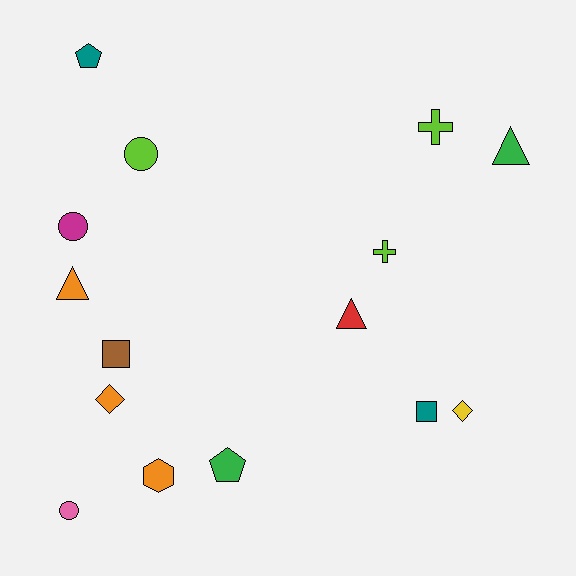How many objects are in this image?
There are 15 objects.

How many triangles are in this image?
There are 3 triangles.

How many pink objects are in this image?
There is 1 pink object.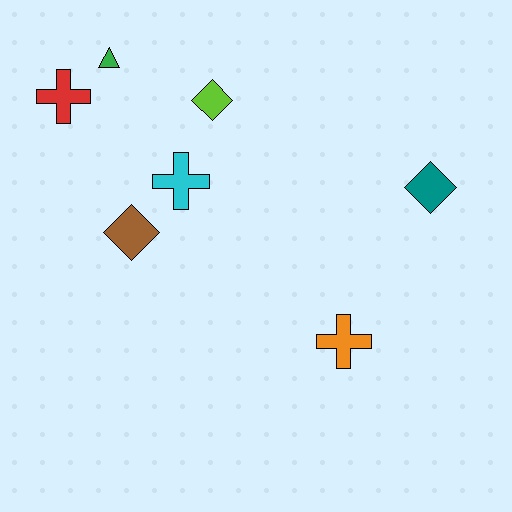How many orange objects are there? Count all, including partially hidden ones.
There is 1 orange object.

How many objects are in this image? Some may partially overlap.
There are 7 objects.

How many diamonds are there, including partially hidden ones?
There are 3 diamonds.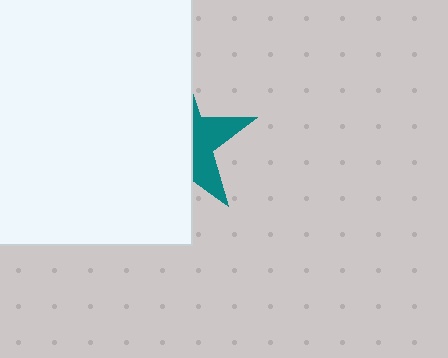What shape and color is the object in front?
The object in front is a white square.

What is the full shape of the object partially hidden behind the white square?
The partially hidden object is a teal star.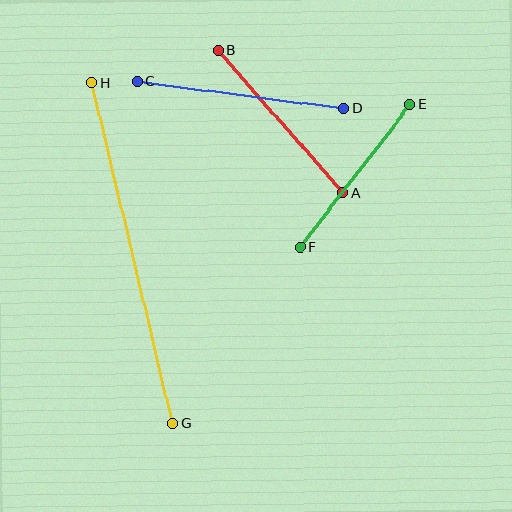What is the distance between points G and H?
The distance is approximately 350 pixels.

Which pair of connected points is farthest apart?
Points G and H are farthest apart.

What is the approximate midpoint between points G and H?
The midpoint is at approximately (132, 253) pixels.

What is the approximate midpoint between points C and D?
The midpoint is at approximately (241, 95) pixels.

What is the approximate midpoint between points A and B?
The midpoint is at approximately (280, 122) pixels.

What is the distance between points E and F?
The distance is approximately 180 pixels.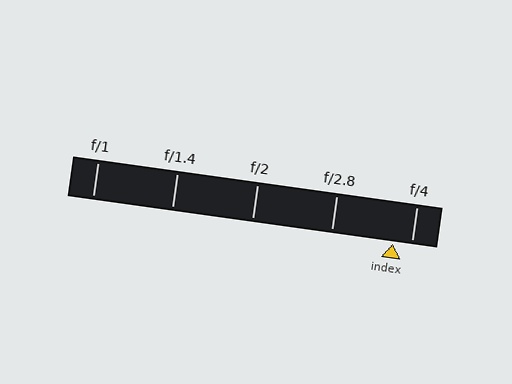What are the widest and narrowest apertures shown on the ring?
The widest aperture shown is f/1 and the narrowest is f/4.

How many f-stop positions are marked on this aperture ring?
There are 5 f-stop positions marked.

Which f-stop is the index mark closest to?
The index mark is closest to f/4.